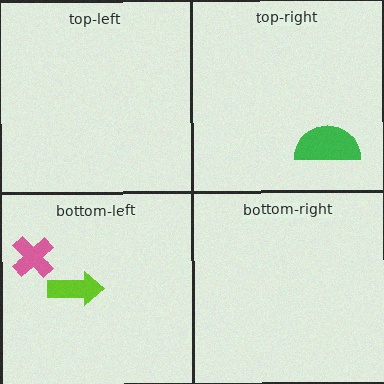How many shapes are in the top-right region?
1.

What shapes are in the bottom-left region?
The lime arrow, the pink cross.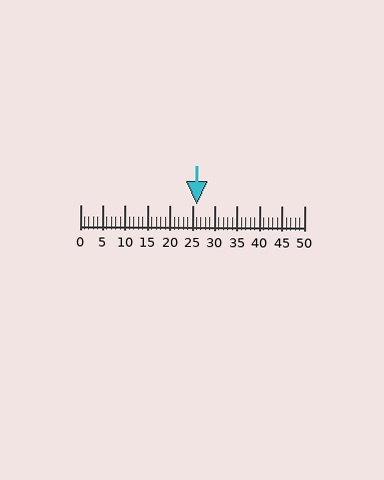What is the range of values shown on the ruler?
The ruler shows values from 0 to 50.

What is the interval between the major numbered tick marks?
The major tick marks are spaced 5 units apart.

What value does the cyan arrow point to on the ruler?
The cyan arrow points to approximately 26.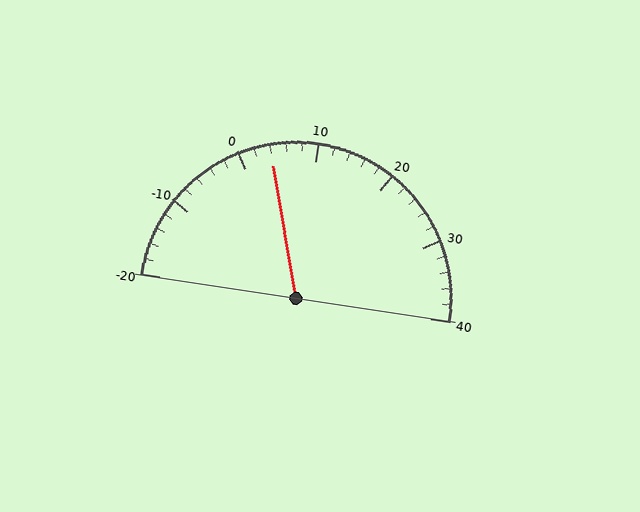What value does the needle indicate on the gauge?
The needle indicates approximately 4.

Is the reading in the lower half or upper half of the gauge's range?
The reading is in the lower half of the range (-20 to 40).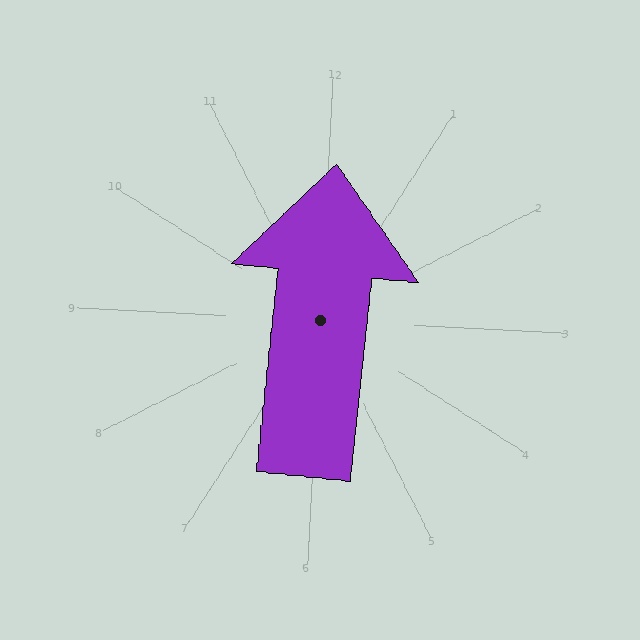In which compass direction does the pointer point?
North.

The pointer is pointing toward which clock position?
Roughly 12 o'clock.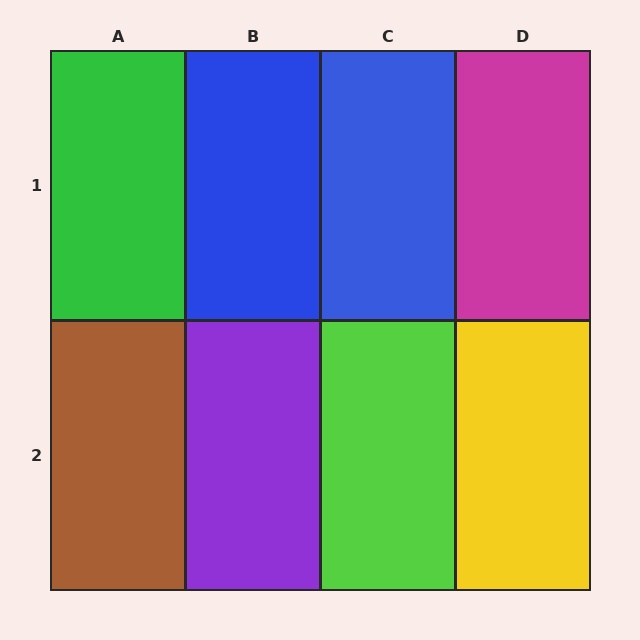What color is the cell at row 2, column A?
Brown.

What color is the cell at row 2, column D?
Yellow.